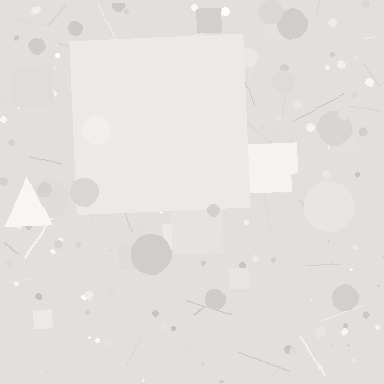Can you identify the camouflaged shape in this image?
The camouflaged shape is a square.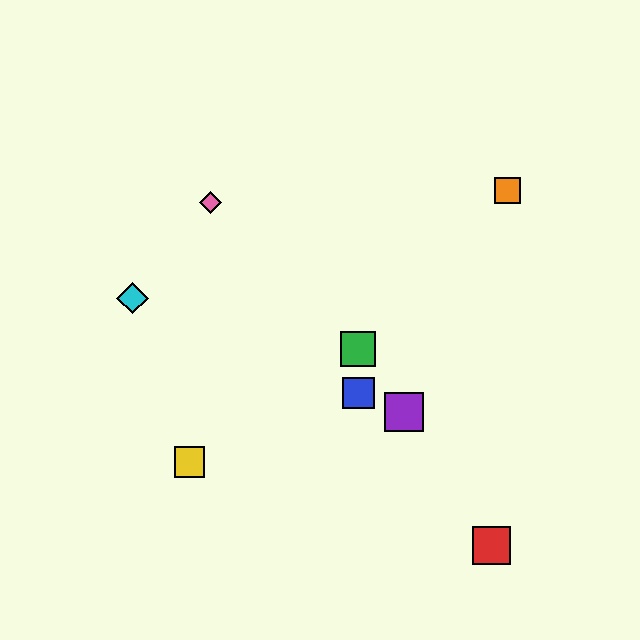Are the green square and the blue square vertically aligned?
Yes, both are at x≈358.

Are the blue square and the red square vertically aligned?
No, the blue square is at x≈358 and the red square is at x≈491.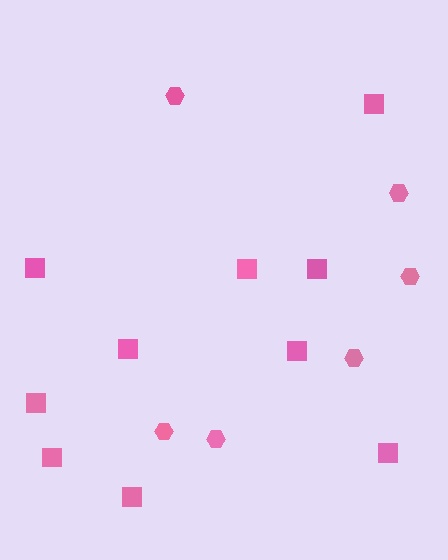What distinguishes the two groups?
There are 2 groups: one group of hexagons (6) and one group of squares (10).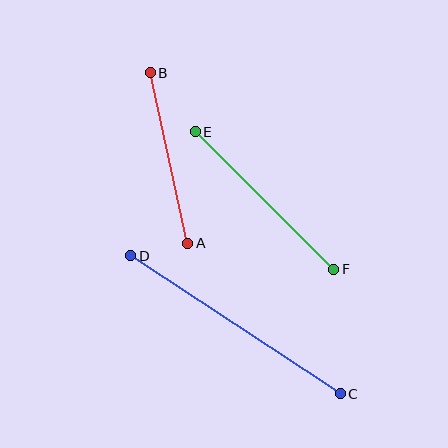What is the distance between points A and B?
The distance is approximately 174 pixels.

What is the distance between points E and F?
The distance is approximately 195 pixels.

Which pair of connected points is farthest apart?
Points C and D are farthest apart.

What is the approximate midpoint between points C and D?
The midpoint is at approximately (235, 325) pixels.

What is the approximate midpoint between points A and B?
The midpoint is at approximately (169, 158) pixels.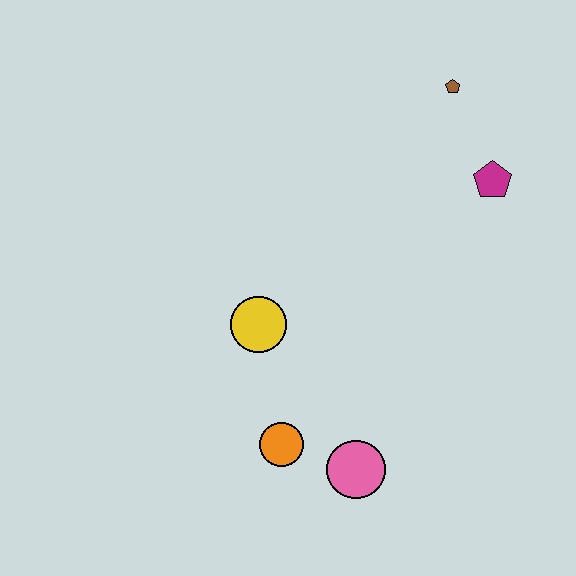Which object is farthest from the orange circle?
The brown pentagon is farthest from the orange circle.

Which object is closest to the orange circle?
The pink circle is closest to the orange circle.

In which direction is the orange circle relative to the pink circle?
The orange circle is to the left of the pink circle.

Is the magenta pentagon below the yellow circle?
No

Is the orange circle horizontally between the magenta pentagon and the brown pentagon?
No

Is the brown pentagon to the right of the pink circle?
Yes